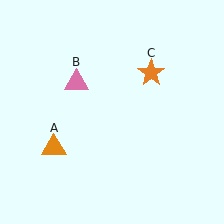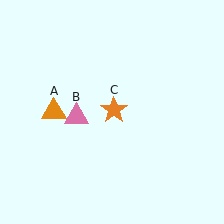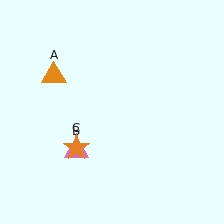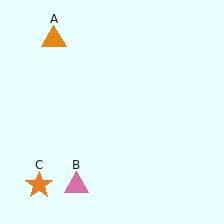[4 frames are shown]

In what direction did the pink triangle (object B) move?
The pink triangle (object B) moved down.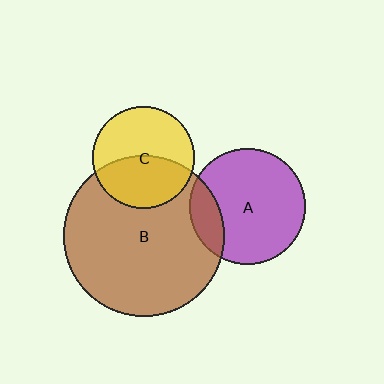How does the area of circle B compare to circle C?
Approximately 2.5 times.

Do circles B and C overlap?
Yes.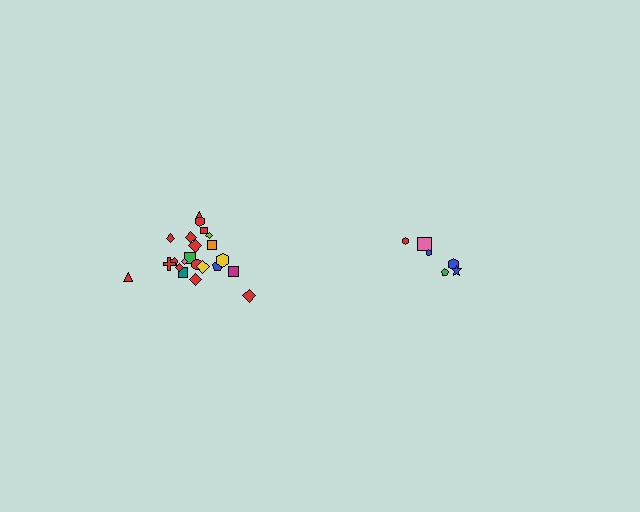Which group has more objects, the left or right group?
The left group.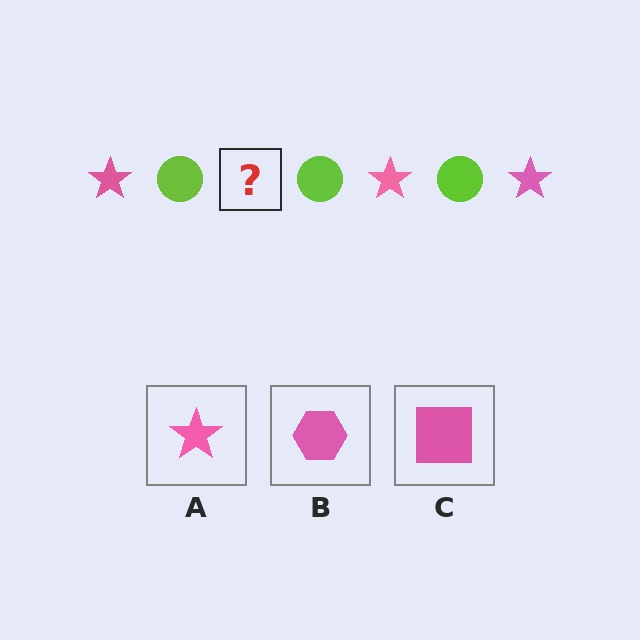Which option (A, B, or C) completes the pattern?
A.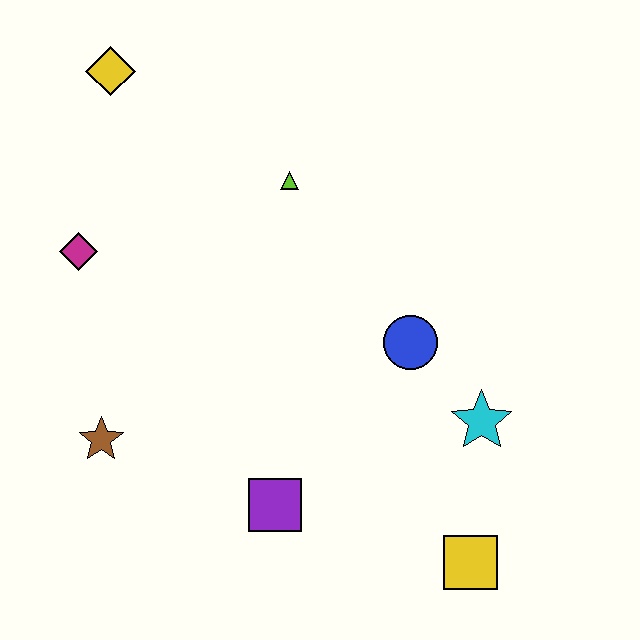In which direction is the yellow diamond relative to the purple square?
The yellow diamond is above the purple square.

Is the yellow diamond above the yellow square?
Yes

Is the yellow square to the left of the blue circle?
No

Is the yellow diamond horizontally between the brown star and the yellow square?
Yes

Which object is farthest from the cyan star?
The yellow diamond is farthest from the cyan star.